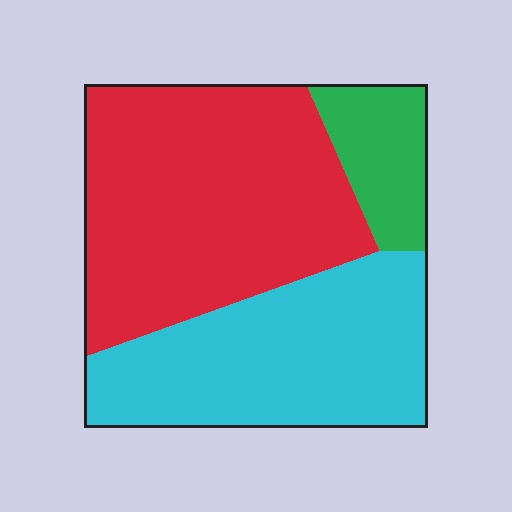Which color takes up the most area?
Red, at roughly 50%.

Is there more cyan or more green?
Cyan.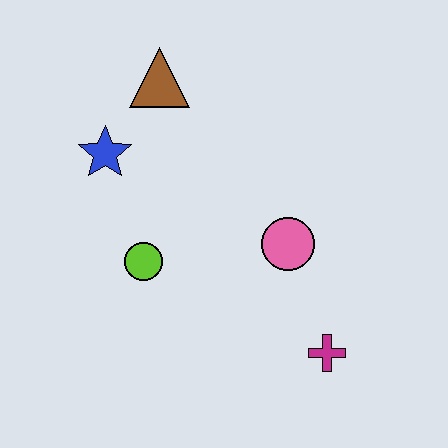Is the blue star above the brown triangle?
No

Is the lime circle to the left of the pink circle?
Yes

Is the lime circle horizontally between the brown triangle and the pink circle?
No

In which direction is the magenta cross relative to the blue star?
The magenta cross is to the right of the blue star.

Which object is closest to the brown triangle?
The blue star is closest to the brown triangle.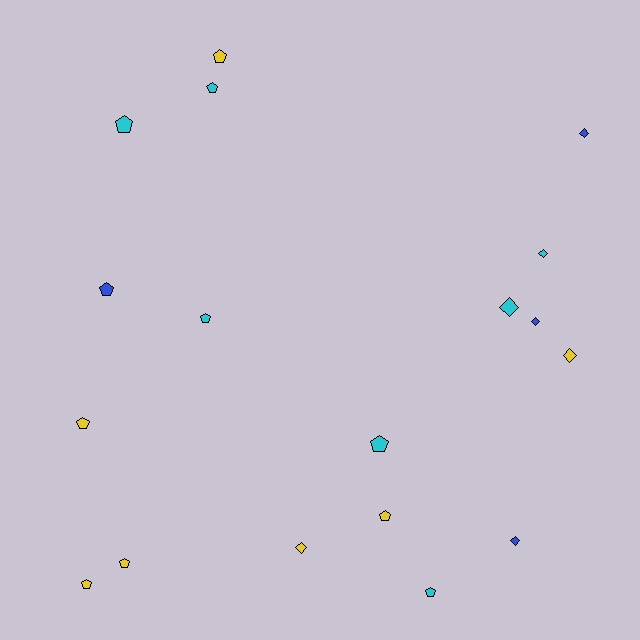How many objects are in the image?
There are 18 objects.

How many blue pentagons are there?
There is 1 blue pentagon.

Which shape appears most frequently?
Pentagon, with 11 objects.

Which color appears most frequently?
Yellow, with 7 objects.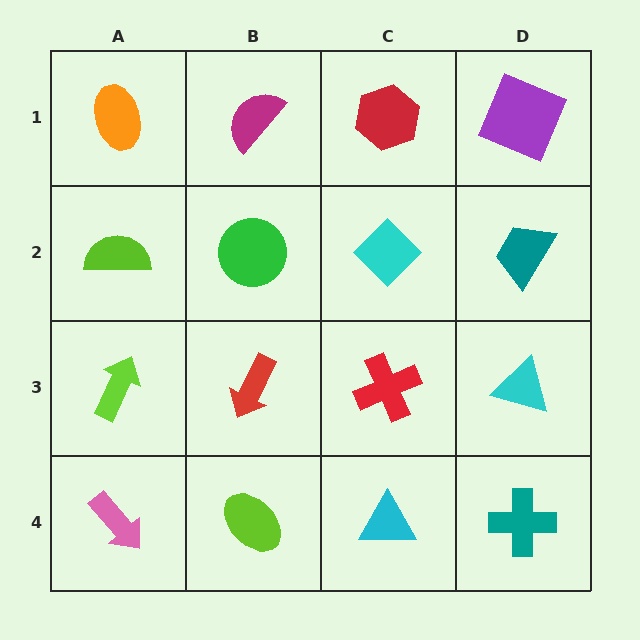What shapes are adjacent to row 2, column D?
A purple square (row 1, column D), a cyan triangle (row 3, column D), a cyan diamond (row 2, column C).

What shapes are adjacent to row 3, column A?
A lime semicircle (row 2, column A), a pink arrow (row 4, column A), a red arrow (row 3, column B).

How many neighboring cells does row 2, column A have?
3.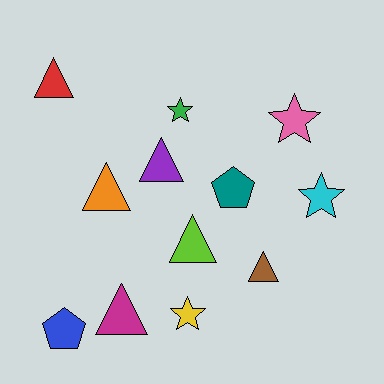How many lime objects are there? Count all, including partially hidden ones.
There is 1 lime object.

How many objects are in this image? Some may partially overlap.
There are 12 objects.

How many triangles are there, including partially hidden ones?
There are 6 triangles.